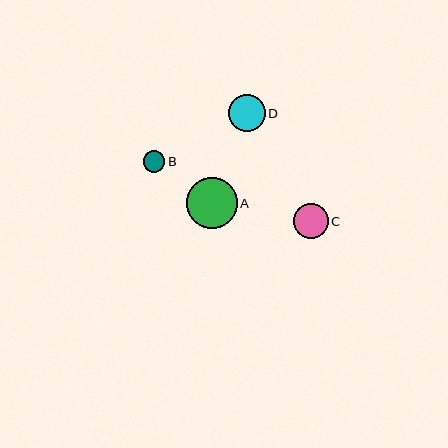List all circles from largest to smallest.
From largest to smallest: A, D, C, B.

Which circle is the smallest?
Circle B is the smallest with a size of approximately 22 pixels.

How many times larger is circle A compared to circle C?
Circle A is approximately 1.5 times the size of circle C.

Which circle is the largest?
Circle A is the largest with a size of approximately 51 pixels.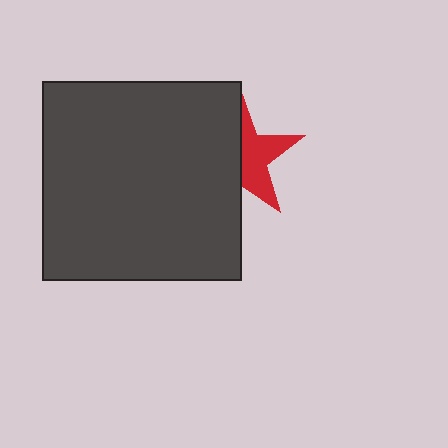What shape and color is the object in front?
The object in front is a dark gray square.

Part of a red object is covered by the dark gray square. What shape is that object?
It is a star.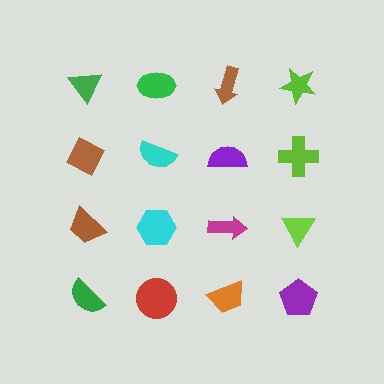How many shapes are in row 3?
4 shapes.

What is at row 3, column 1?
A brown trapezoid.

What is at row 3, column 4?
A lime triangle.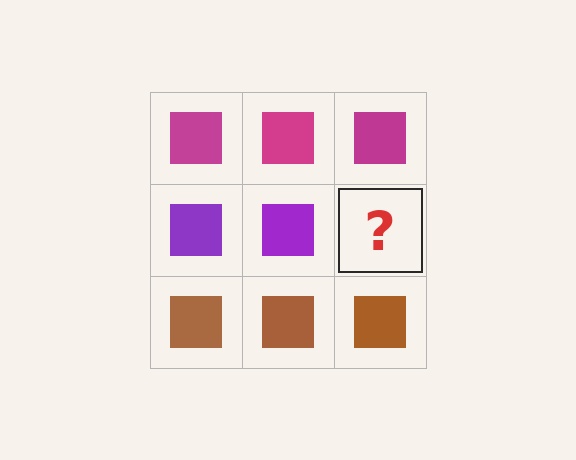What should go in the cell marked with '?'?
The missing cell should contain a purple square.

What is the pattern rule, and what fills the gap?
The rule is that each row has a consistent color. The gap should be filled with a purple square.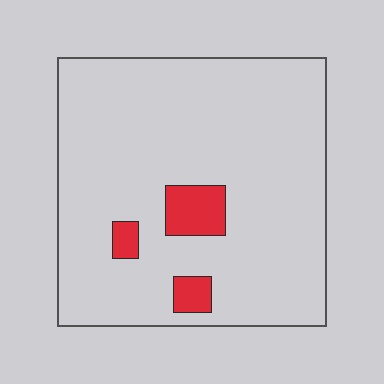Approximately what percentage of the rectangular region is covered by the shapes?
Approximately 10%.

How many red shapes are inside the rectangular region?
3.